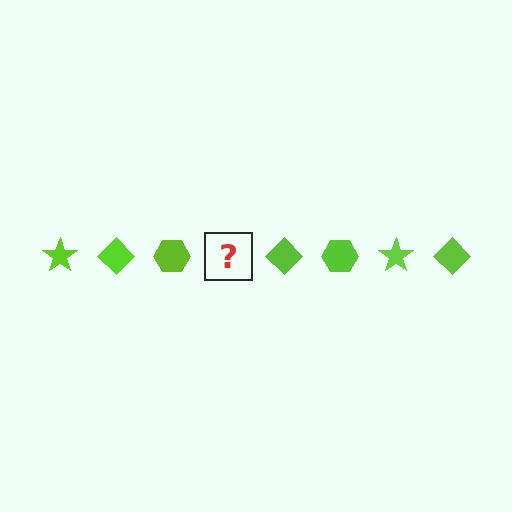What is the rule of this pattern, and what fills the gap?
The rule is that the pattern cycles through star, diamond, hexagon shapes in lime. The gap should be filled with a lime star.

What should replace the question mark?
The question mark should be replaced with a lime star.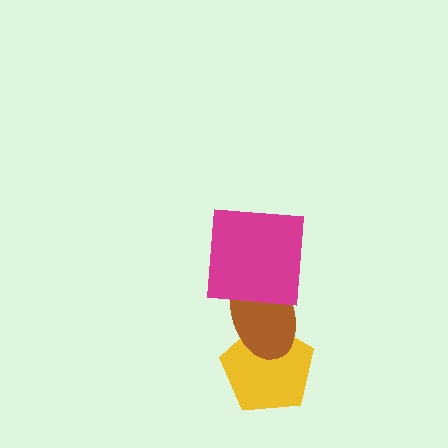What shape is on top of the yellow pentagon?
The brown ellipse is on top of the yellow pentagon.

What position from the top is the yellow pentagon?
The yellow pentagon is 3rd from the top.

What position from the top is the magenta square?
The magenta square is 1st from the top.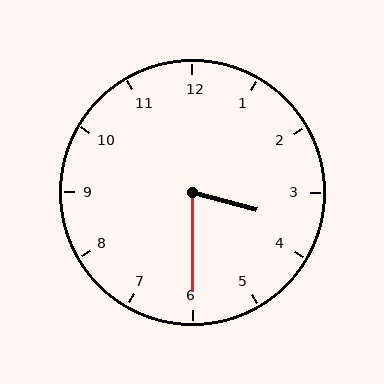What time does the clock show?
3:30.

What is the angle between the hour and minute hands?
Approximately 75 degrees.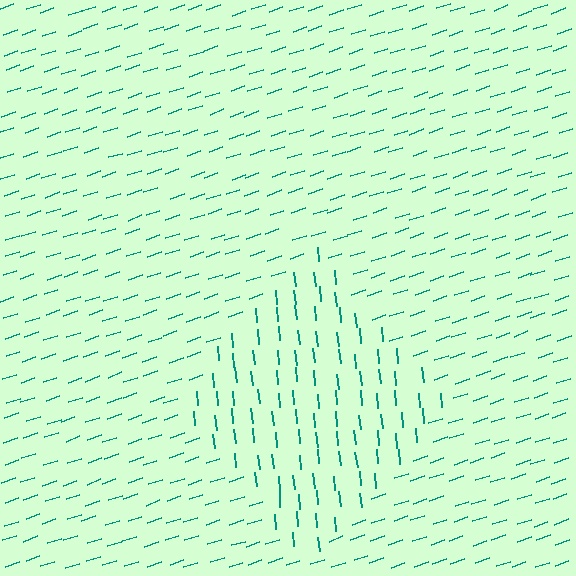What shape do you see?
I see a diamond.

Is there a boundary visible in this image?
Yes, there is a texture boundary formed by a change in line orientation.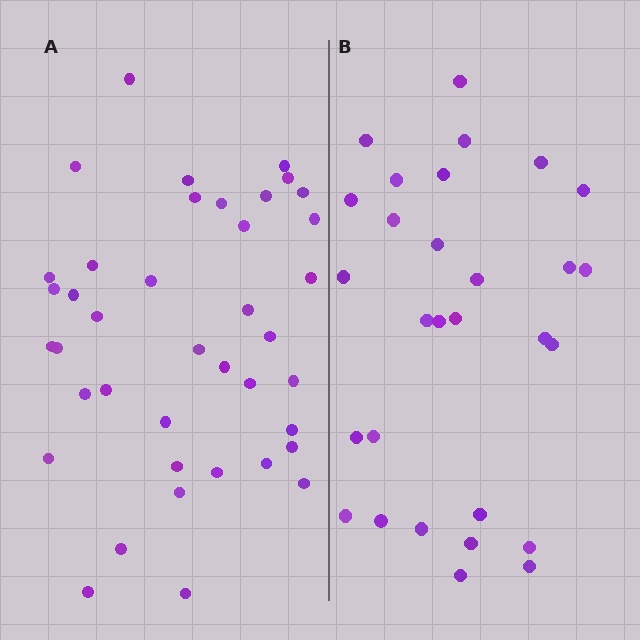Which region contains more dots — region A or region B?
Region A (the left region) has more dots.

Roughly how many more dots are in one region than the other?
Region A has roughly 12 or so more dots than region B.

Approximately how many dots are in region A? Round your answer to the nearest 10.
About 40 dots.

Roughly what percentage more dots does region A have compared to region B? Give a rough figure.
About 40% more.